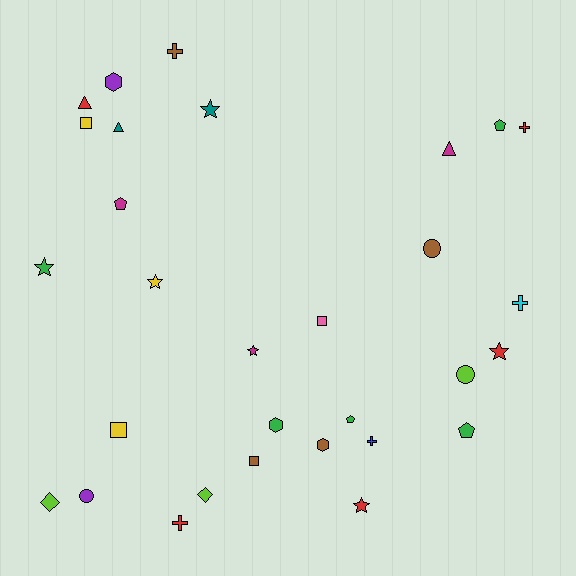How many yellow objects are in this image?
There are 3 yellow objects.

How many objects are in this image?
There are 30 objects.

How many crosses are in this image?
There are 5 crosses.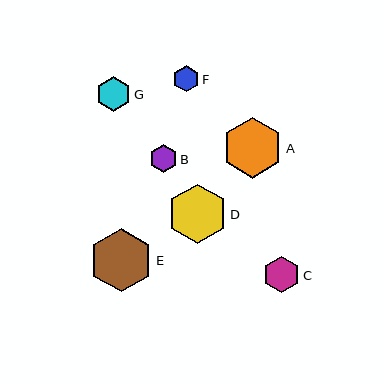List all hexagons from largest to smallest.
From largest to smallest: E, A, D, C, G, B, F.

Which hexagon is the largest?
Hexagon E is the largest with a size of approximately 64 pixels.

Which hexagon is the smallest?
Hexagon F is the smallest with a size of approximately 26 pixels.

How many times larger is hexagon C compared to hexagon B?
Hexagon C is approximately 1.3 times the size of hexagon B.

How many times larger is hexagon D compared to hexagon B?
Hexagon D is approximately 2.1 times the size of hexagon B.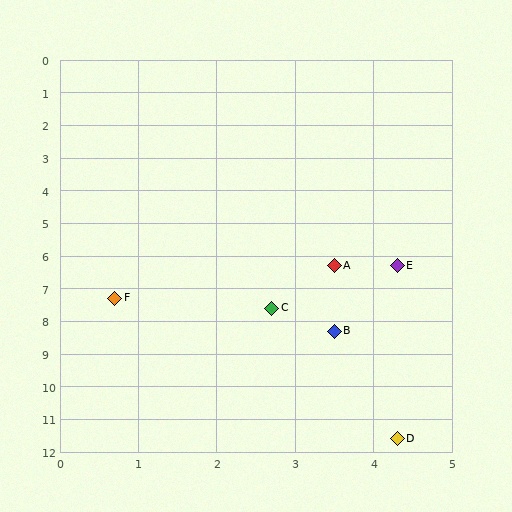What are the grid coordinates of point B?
Point B is at approximately (3.5, 8.3).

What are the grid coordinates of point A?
Point A is at approximately (3.5, 6.3).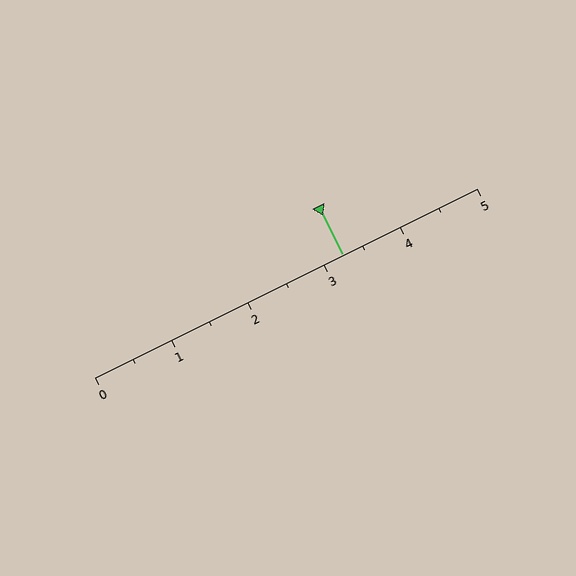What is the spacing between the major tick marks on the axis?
The major ticks are spaced 1 apart.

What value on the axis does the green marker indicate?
The marker indicates approximately 3.2.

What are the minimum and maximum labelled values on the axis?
The axis runs from 0 to 5.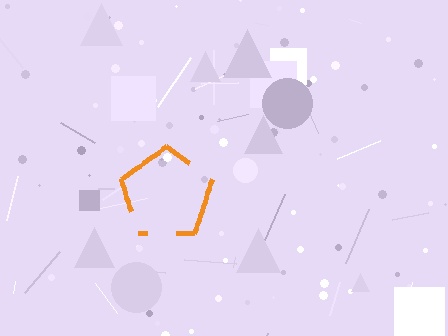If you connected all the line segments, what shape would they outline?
They would outline a pentagon.